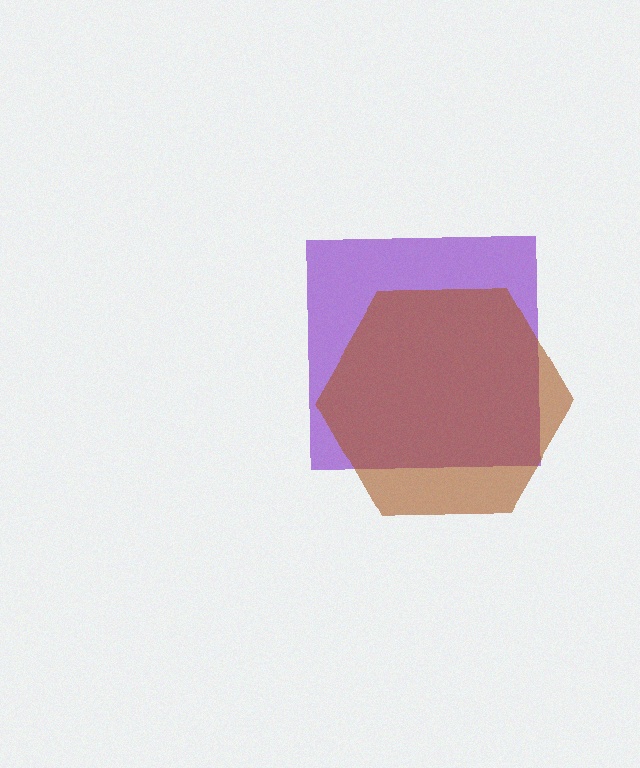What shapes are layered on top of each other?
The layered shapes are: a purple square, a brown hexagon.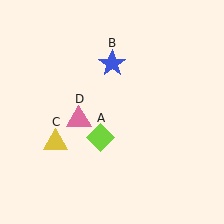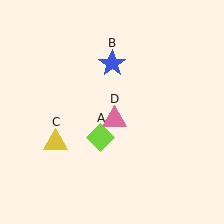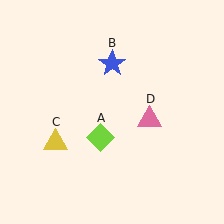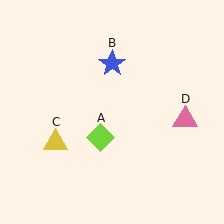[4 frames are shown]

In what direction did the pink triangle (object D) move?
The pink triangle (object D) moved right.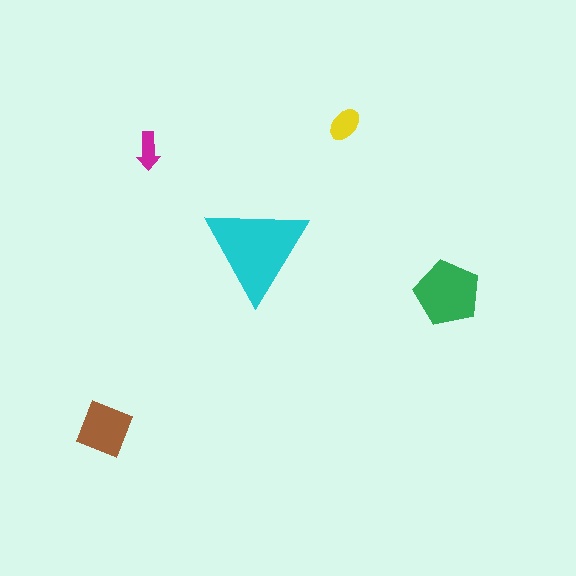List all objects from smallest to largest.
The magenta arrow, the yellow ellipse, the brown square, the green pentagon, the cyan triangle.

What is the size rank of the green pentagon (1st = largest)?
2nd.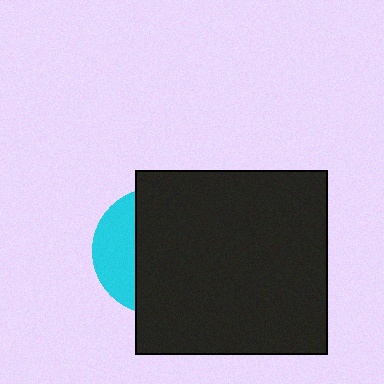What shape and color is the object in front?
The object in front is a black rectangle.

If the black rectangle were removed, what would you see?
You would see the complete cyan circle.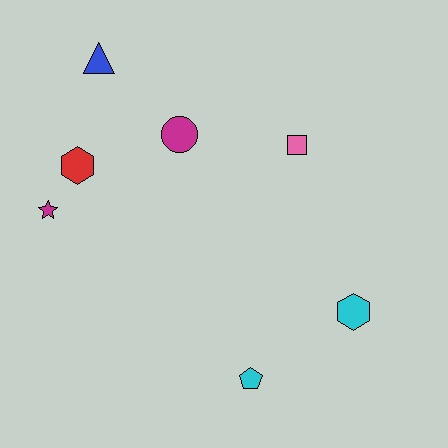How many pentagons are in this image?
There is 1 pentagon.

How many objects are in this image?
There are 7 objects.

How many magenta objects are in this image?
There are 2 magenta objects.